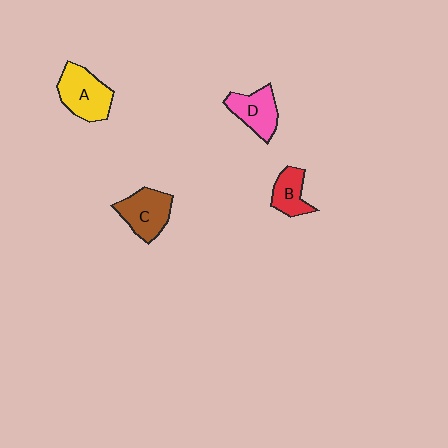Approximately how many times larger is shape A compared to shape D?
Approximately 1.2 times.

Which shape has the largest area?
Shape A (yellow).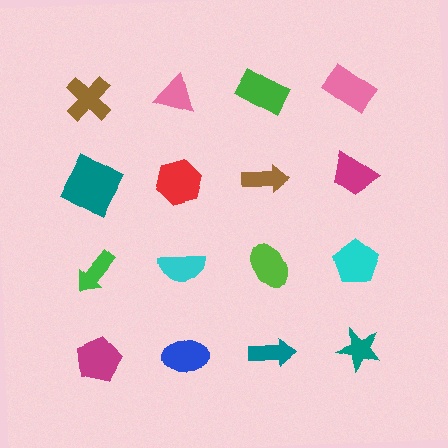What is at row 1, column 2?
A pink triangle.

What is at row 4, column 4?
A teal star.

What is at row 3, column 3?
A lime ellipse.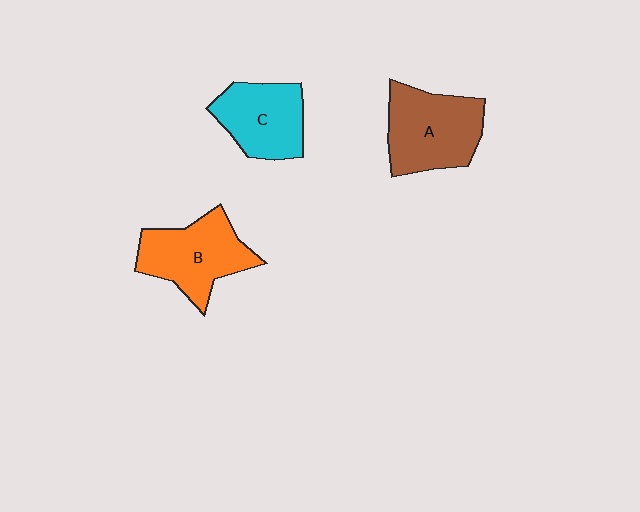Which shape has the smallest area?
Shape C (cyan).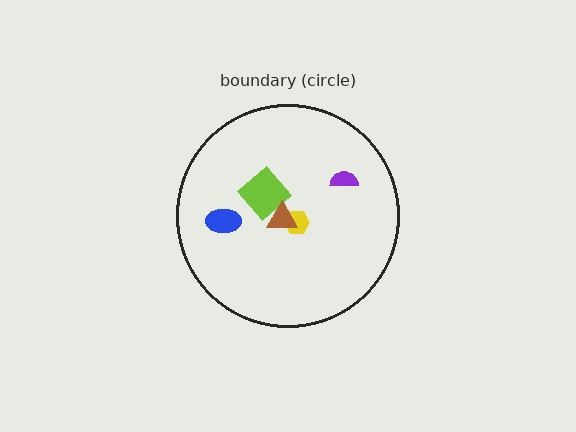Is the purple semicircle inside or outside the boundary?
Inside.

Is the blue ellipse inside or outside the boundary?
Inside.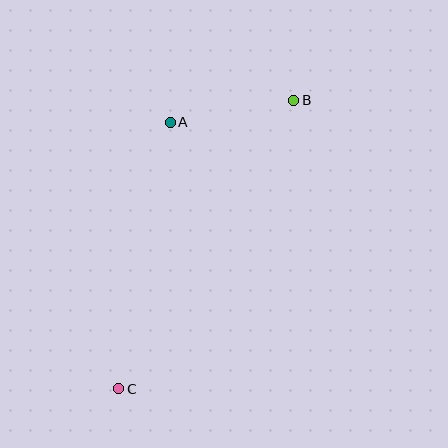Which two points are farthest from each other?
Points B and C are farthest from each other.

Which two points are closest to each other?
Points A and B are closest to each other.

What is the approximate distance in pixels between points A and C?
The distance between A and C is approximately 272 pixels.